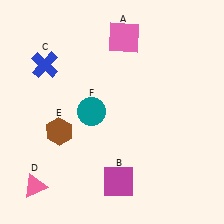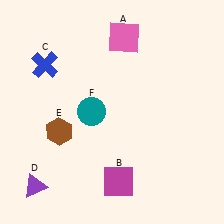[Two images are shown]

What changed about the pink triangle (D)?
In Image 1, D is pink. In Image 2, it changed to purple.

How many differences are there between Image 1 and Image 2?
There is 1 difference between the two images.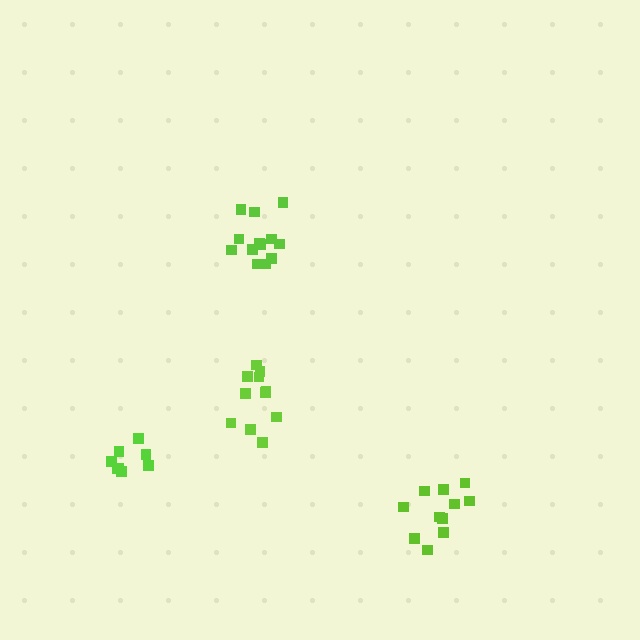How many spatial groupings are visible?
There are 4 spatial groupings.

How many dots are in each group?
Group 1: 11 dots, Group 2: 8 dots, Group 3: 11 dots, Group 4: 13 dots (43 total).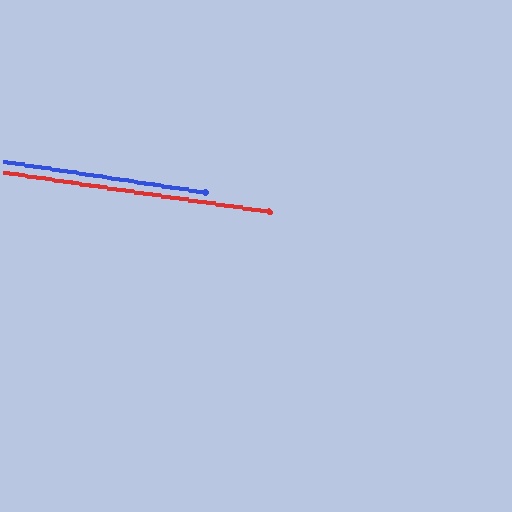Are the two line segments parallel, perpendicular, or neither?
Parallel — their directions differ by only 0.3°.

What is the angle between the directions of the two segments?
Approximately 0 degrees.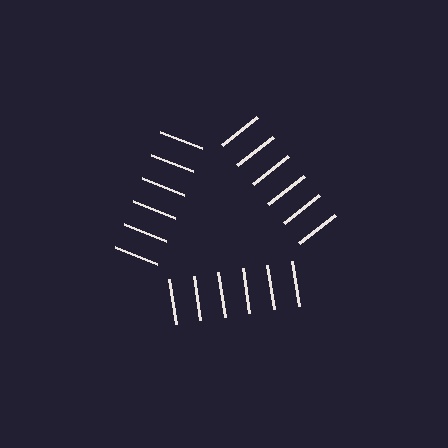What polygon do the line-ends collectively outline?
An illusory triangle — the line segments terminate on its edges but no continuous stroke is drawn.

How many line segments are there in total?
18 — 6 along each of the 3 edges.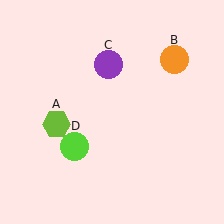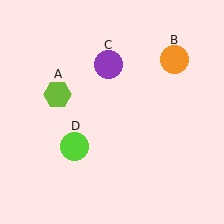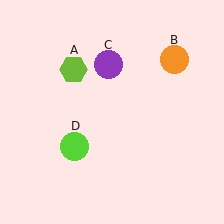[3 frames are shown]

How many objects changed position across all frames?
1 object changed position: lime hexagon (object A).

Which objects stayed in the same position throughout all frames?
Orange circle (object B) and purple circle (object C) and lime circle (object D) remained stationary.